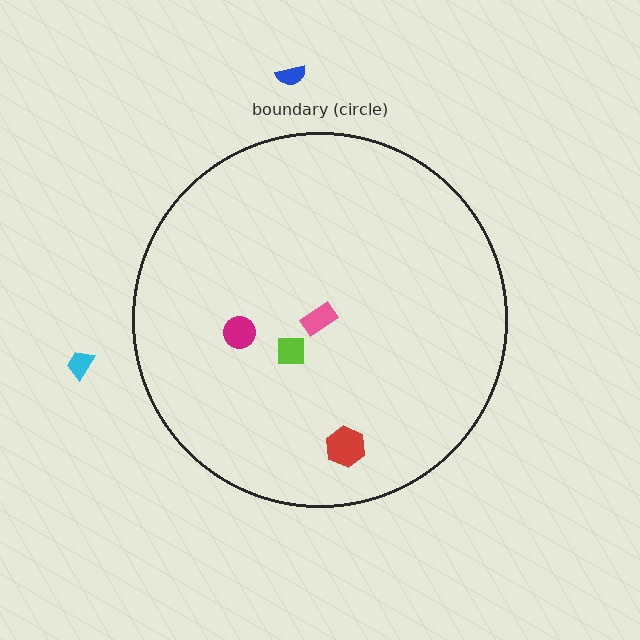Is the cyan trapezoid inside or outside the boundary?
Outside.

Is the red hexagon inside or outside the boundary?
Inside.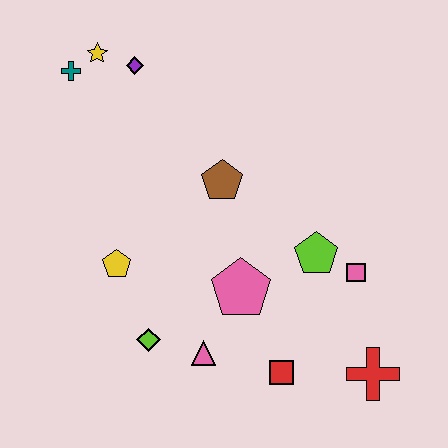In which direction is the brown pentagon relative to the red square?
The brown pentagon is above the red square.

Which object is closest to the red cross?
The red square is closest to the red cross.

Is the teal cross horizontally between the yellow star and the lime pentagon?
No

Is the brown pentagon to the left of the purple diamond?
No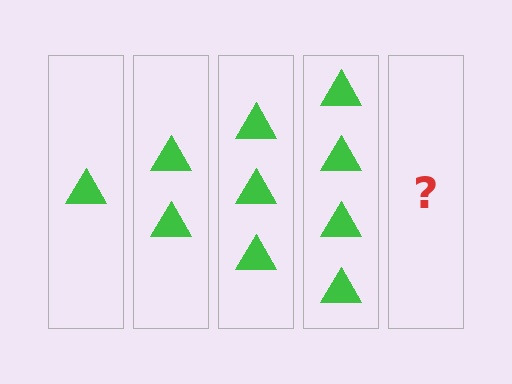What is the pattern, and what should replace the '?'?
The pattern is that each step adds one more triangle. The '?' should be 5 triangles.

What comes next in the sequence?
The next element should be 5 triangles.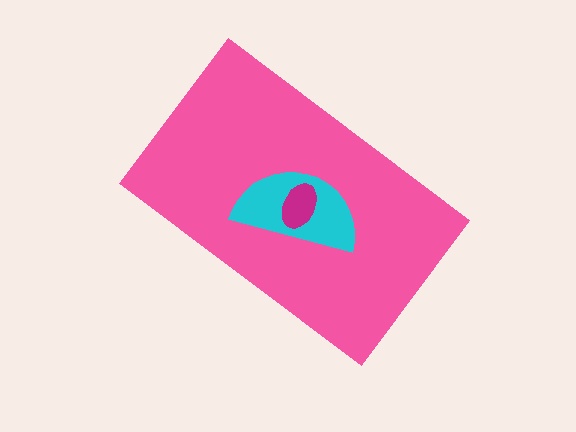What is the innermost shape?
The magenta ellipse.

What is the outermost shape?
The pink rectangle.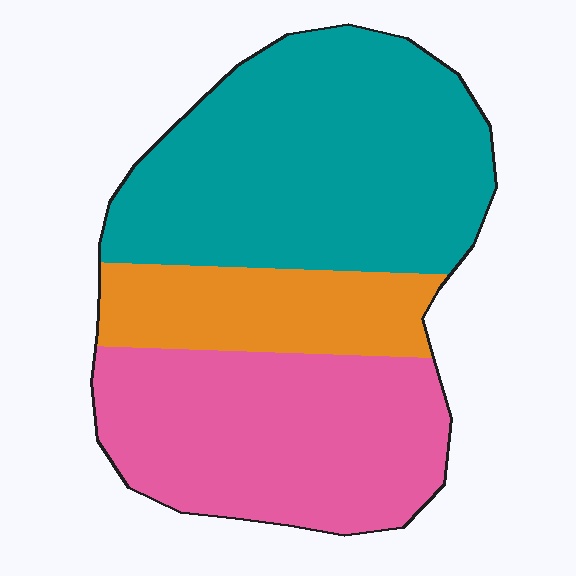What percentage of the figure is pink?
Pink takes up between a quarter and a half of the figure.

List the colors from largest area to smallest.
From largest to smallest: teal, pink, orange.